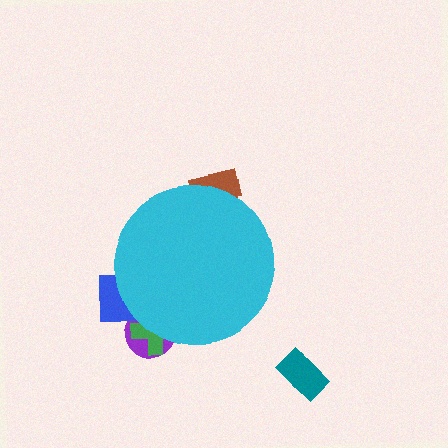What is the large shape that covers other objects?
A cyan circle.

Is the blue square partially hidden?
Yes, the blue square is partially hidden behind the cyan circle.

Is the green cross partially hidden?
Yes, the green cross is partially hidden behind the cyan circle.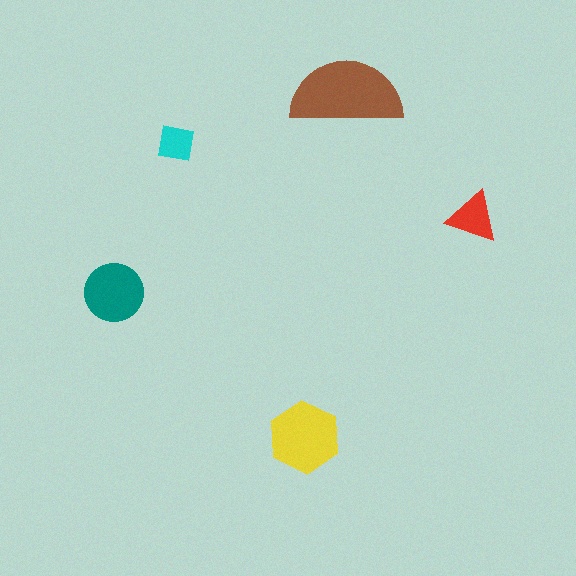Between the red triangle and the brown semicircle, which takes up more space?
The brown semicircle.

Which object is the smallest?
The cyan square.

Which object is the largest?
The brown semicircle.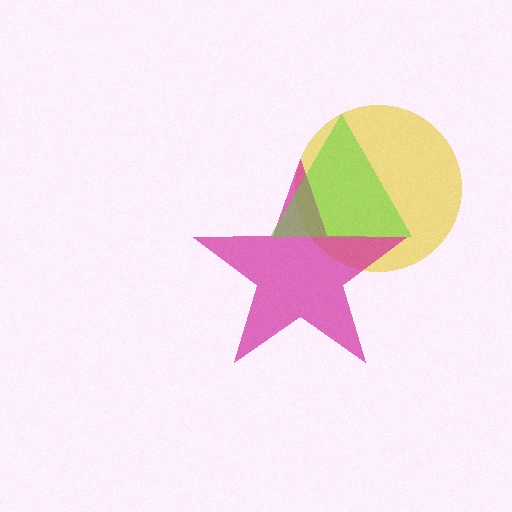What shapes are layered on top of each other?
The layered shapes are: a yellow circle, a magenta star, a lime triangle.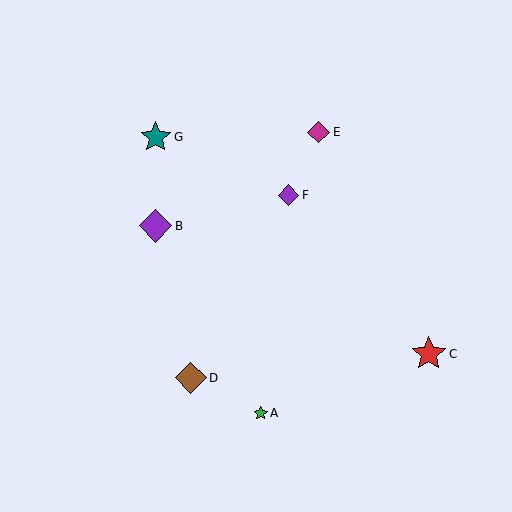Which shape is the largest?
The red star (labeled C) is the largest.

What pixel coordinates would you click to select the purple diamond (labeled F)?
Click at (288, 195) to select the purple diamond F.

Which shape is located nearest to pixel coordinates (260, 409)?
The green star (labeled A) at (261, 413) is nearest to that location.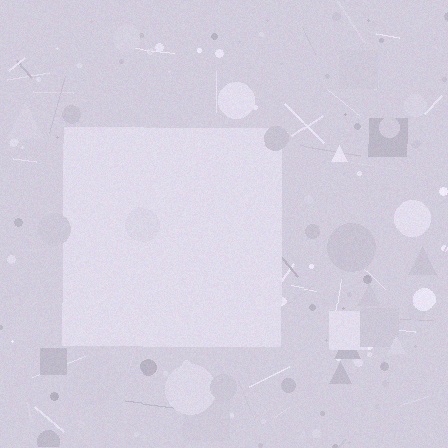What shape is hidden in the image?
A square is hidden in the image.